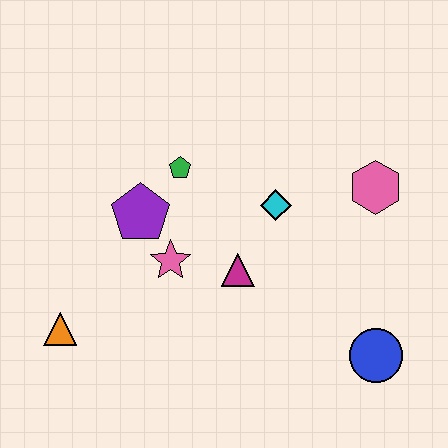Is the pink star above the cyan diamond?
No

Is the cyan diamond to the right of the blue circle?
No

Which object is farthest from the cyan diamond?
The orange triangle is farthest from the cyan diamond.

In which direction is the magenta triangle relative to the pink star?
The magenta triangle is to the right of the pink star.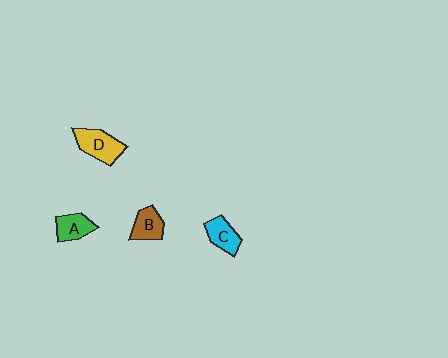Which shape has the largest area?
Shape D (yellow).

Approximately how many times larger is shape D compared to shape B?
Approximately 1.4 times.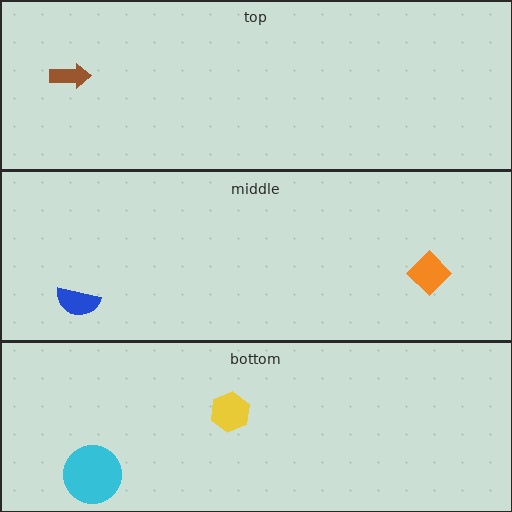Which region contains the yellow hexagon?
The bottom region.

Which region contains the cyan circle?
The bottom region.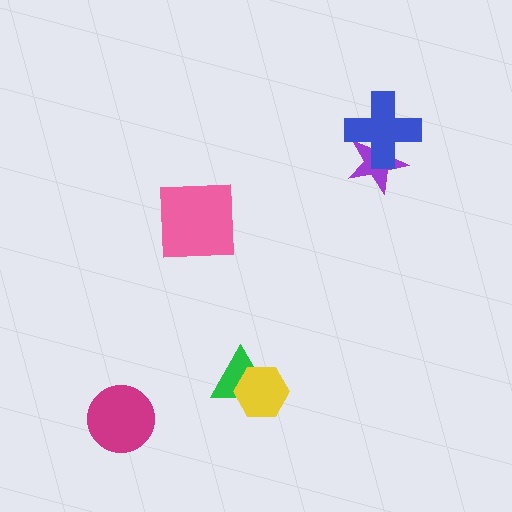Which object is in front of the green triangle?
The yellow hexagon is in front of the green triangle.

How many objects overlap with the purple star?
1 object overlaps with the purple star.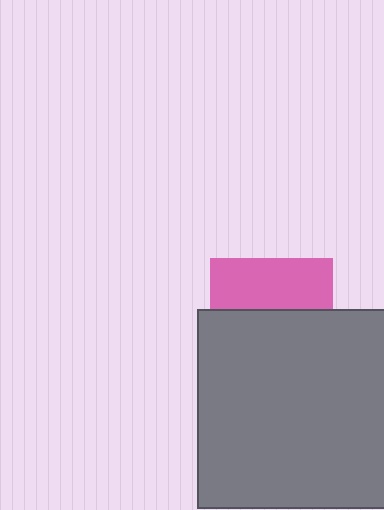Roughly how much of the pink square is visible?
A small part of it is visible (roughly 43%).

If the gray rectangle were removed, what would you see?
You would see the complete pink square.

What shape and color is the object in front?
The object in front is a gray rectangle.